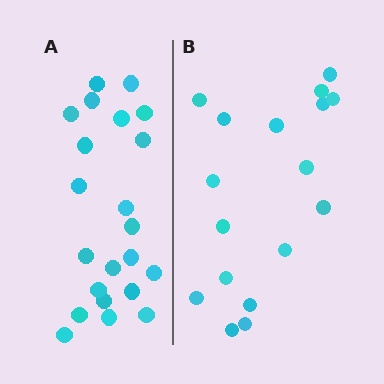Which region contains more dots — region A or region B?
Region A (the left region) has more dots.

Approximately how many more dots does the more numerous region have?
Region A has about 5 more dots than region B.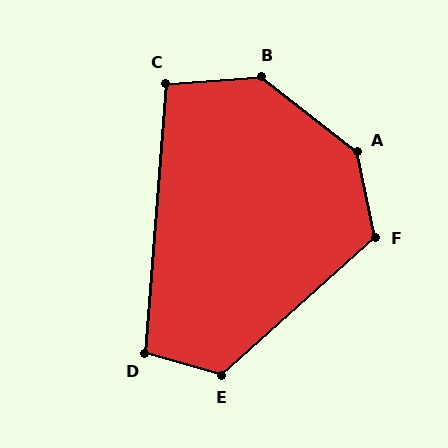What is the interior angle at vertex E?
Approximately 122 degrees (obtuse).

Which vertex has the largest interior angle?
A, at approximately 140 degrees.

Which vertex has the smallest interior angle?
C, at approximately 99 degrees.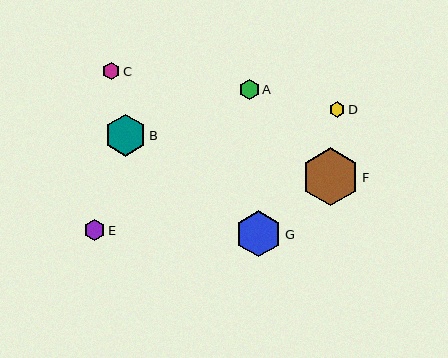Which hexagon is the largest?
Hexagon F is the largest with a size of approximately 58 pixels.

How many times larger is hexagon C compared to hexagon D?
Hexagon C is approximately 1.1 times the size of hexagon D.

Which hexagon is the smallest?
Hexagon D is the smallest with a size of approximately 15 pixels.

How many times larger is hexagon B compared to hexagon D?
Hexagon B is approximately 2.7 times the size of hexagon D.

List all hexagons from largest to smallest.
From largest to smallest: F, G, B, E, A, C, D.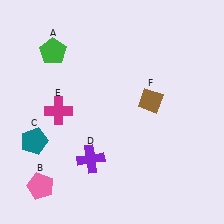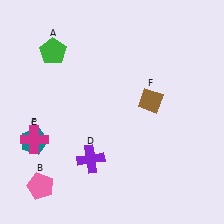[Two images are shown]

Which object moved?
The magenta cross (E) moved down.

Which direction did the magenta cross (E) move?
The magenta cross (E) moved down.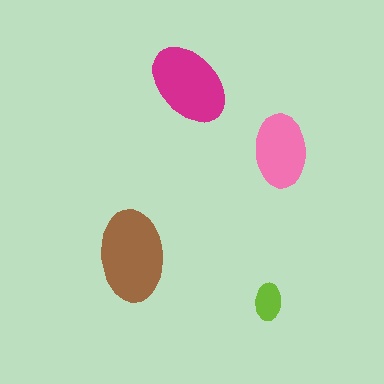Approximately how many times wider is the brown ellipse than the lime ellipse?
About 2.5 times wider.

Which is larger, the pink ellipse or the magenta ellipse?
The magenta one.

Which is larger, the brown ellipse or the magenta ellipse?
The brown one.